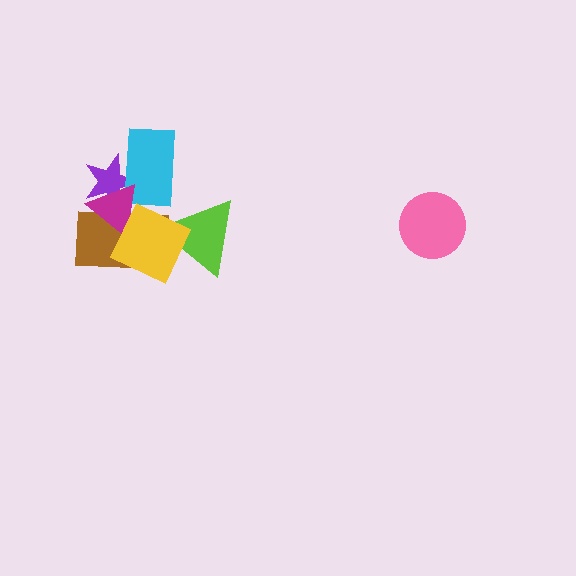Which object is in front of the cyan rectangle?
The magenta triangle is in front of the cyan rectangle.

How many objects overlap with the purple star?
3 objects overlap with the purple star.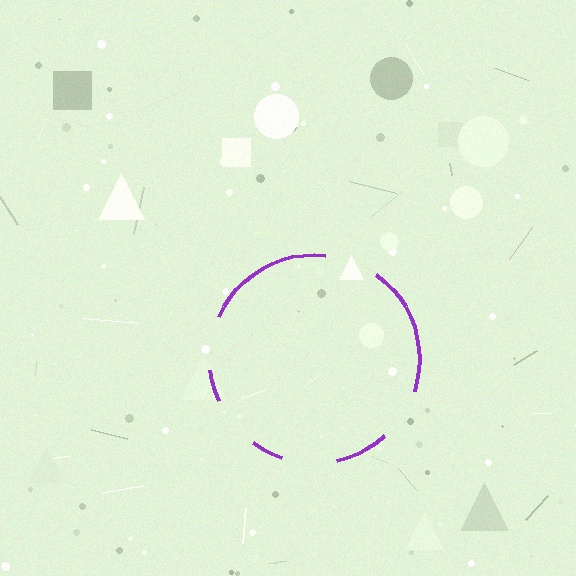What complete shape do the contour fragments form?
The contour fragments form a circle.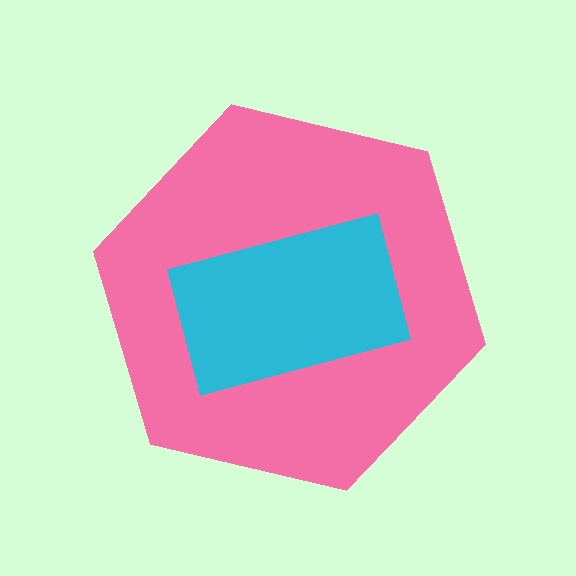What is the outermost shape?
The pink hexagon.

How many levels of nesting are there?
2.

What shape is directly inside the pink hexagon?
The cyan rectangle.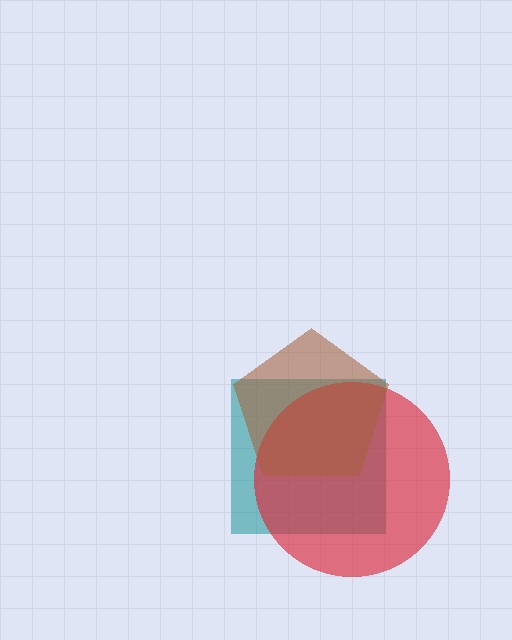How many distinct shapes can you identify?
There are 3 distinct shapes: a teal square, a red circle, a brown pentagon.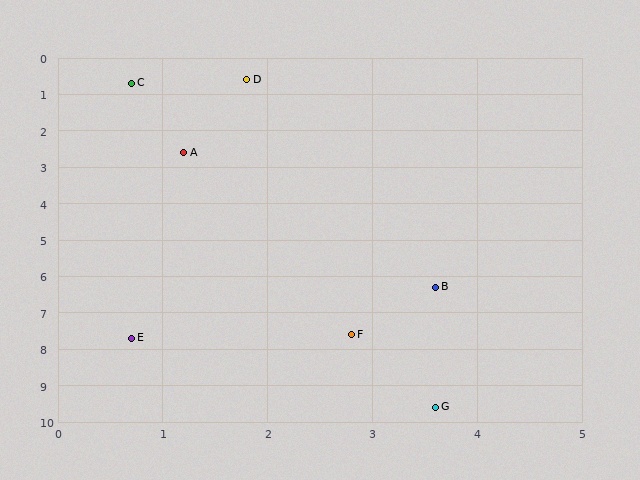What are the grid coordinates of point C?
Point C is at approximately (0.7, 0.7).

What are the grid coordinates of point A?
Point A is at approximately (1.2, 2.6).